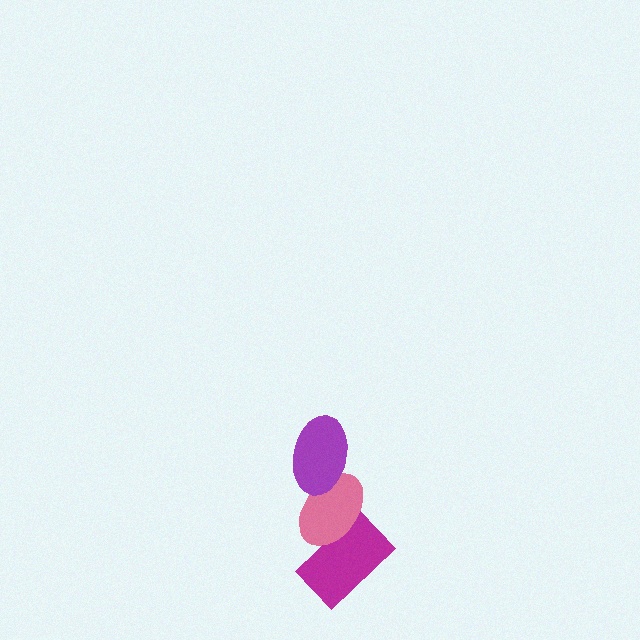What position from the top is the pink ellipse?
The pink ellipse is 2nd from the top.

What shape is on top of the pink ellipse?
The purple ellipse is on top of the pink ellipse.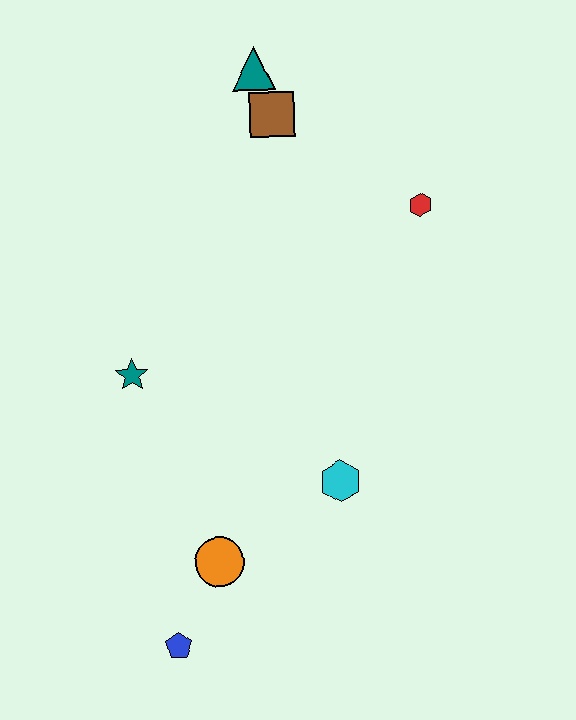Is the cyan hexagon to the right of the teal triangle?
Yes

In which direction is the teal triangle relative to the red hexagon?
The teal triangle is to the left of the red hexagon.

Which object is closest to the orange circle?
The blue pentagon is closest to the orange circle.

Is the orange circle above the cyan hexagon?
No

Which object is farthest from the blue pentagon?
The teal triangle is farthest from the blue pentagon.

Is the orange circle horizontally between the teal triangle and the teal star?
Yes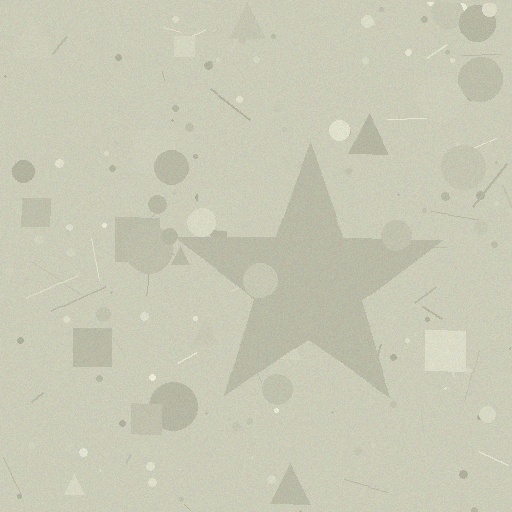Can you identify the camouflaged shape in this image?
The camouflaged shape is a star.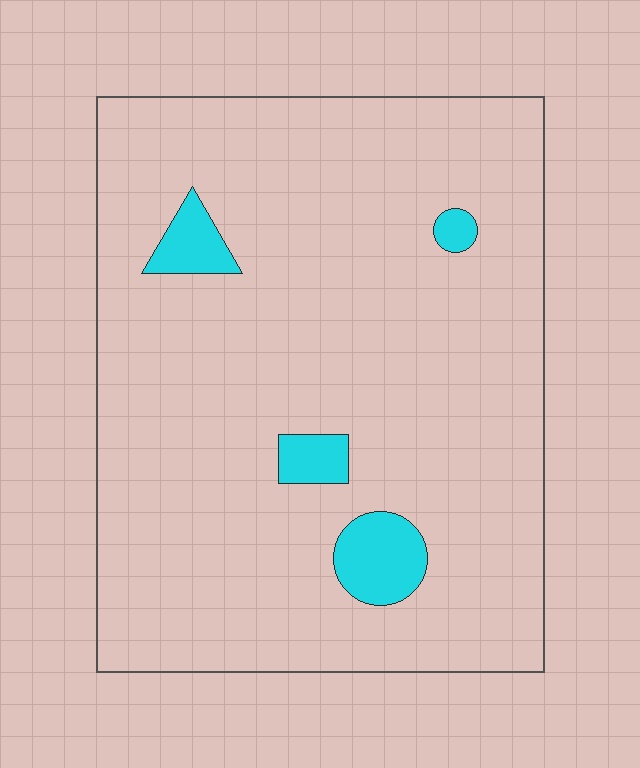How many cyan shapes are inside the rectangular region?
4.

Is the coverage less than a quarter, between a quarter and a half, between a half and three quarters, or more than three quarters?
Less than a quarter.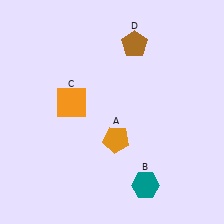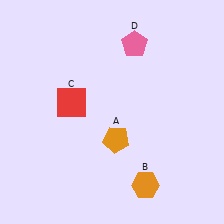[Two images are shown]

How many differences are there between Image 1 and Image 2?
There are 3 differences between the two images.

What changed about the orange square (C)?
In Image 1, C is orange. In Image 2, it changed to red.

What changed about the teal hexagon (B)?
In Image 1, B is teal. In Image 2, it changed to orange.